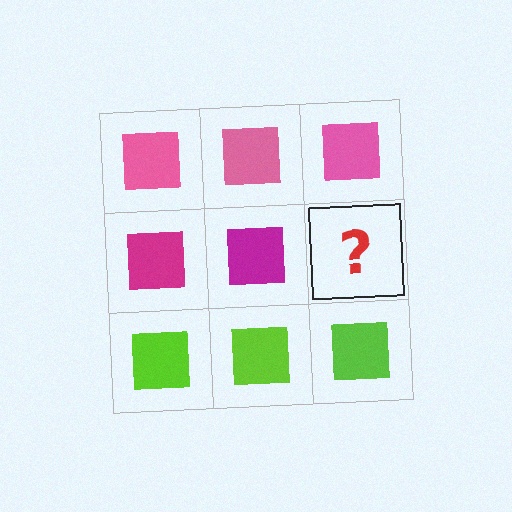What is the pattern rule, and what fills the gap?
The rule is that each row has a consistent color. The gap should be filled with a magenta square.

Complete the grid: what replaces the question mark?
The question mark should be replaced with a magenta square.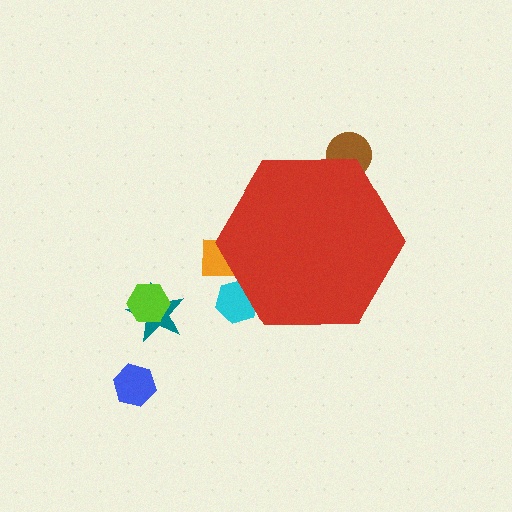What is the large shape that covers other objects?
A red hexagon.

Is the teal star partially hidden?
No, the teal star is fully visible.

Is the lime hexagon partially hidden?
No, the lime hexagon is fully visible.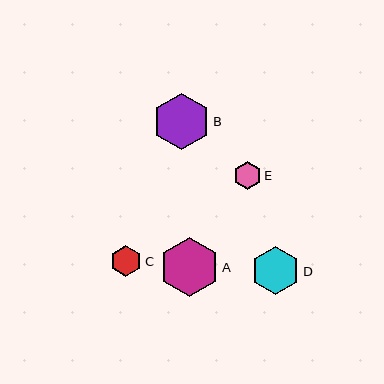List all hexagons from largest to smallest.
From largest to smallest: A, B, D, C, E.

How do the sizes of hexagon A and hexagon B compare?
Hexagon A and hexagon B are approximately the same size.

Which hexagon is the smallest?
Hexagon E is the smallest with a size of approximately 28 pixels.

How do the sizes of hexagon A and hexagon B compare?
Hexagon A and hexagon B are approximately the same size.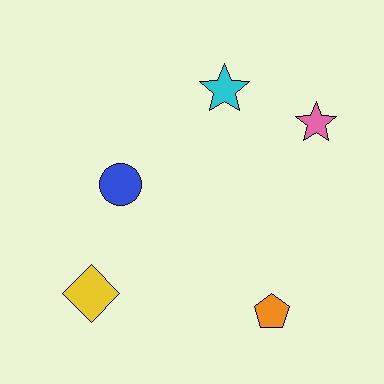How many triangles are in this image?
There are no triangles.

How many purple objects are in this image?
There are no purple objects.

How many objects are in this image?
There are 5 objects.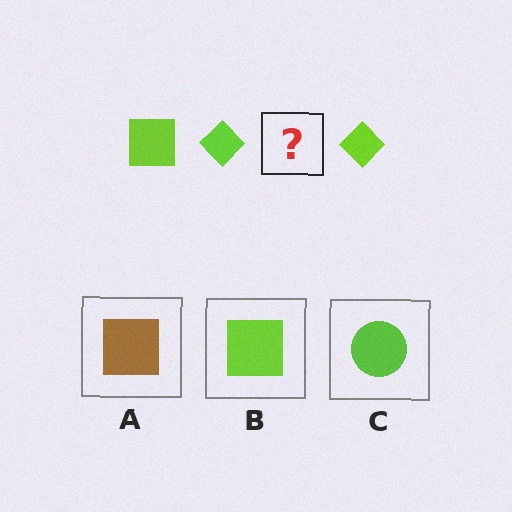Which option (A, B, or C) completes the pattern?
B.